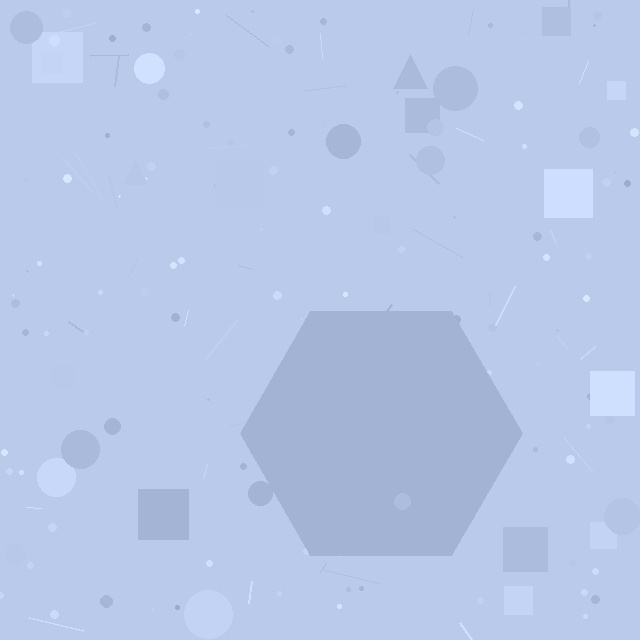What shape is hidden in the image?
A hexagon is hidden in the image.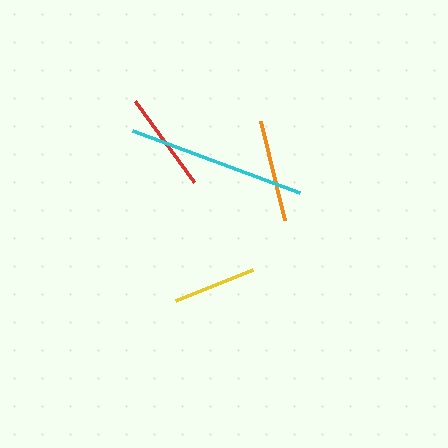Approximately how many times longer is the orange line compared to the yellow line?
The orange line is approximately 1.2 times the length of the yellow line.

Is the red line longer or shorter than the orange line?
The orange line is longer than the red line.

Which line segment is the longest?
The cyan line is the longest at approximately 178 pixels.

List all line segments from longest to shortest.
From longest to shortest: cyan, orange, red, yellow.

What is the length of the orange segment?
The orange segment is approximately 102 pixels long.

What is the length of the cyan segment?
The cyan segment is approximately 178 pixels long.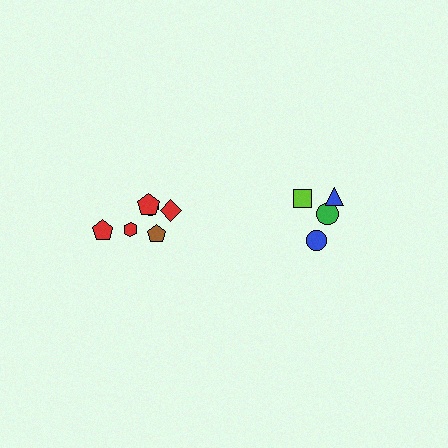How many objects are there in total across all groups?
There are 10 objects.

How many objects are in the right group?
There are 4 objects.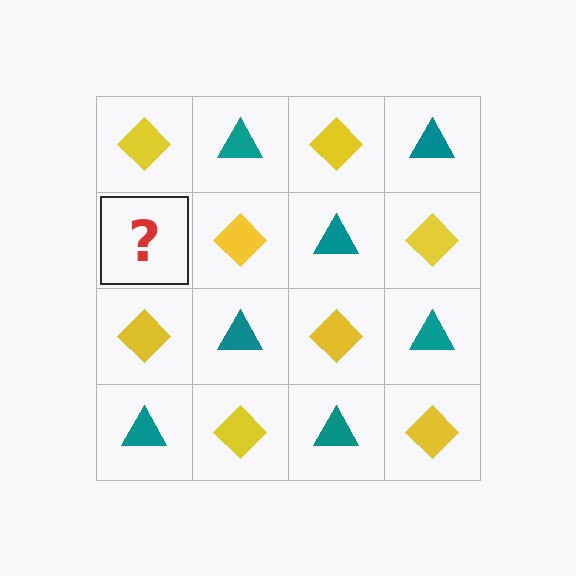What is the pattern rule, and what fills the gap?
The rule is that it alternates yellow diamond and teal triangle in a checkerboard pattern. The gap should be filled with a teal triangle.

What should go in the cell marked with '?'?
The missing cell should contain a teal triangle.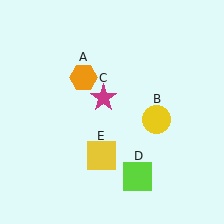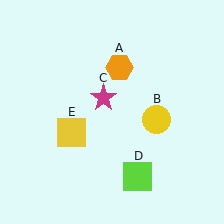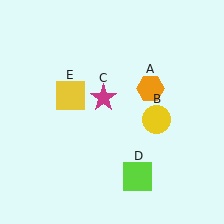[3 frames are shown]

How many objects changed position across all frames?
2 objects changed position: orange hexagon (object A), yellow square (object E).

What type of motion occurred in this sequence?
The orange hexagon (object A), yellow square (object E) rotated clockwise around the center of the scene.